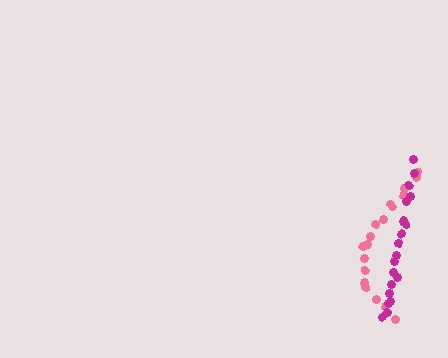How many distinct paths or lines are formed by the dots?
There are 2 distinct paths.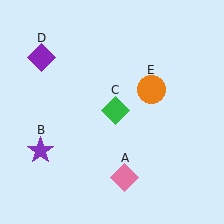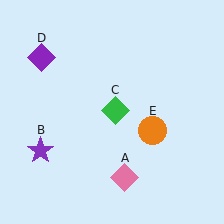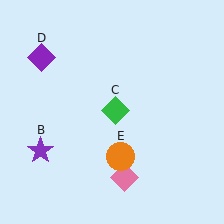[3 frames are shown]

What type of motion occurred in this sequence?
The orange circle (object E) rotated clockwise around the center of the scene.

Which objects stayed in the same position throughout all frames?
Pink diamond (object A) and purple star (object B) and green diamond (object C) and purple diamond (object D) remained stationary.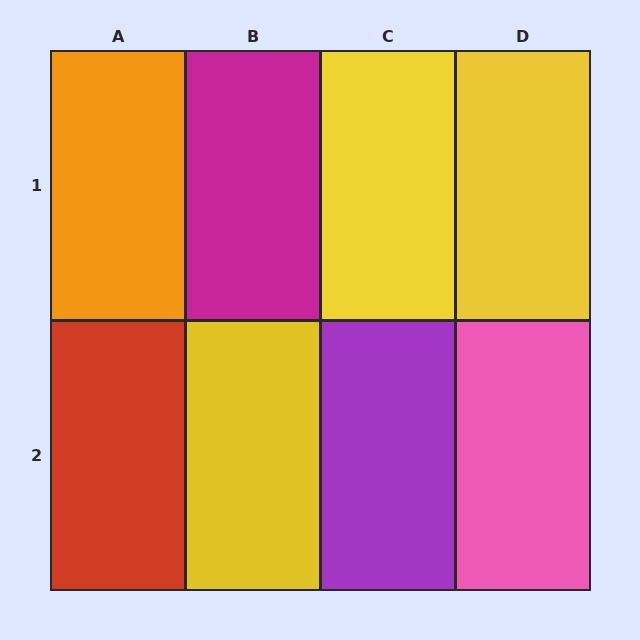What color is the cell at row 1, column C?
Yellow.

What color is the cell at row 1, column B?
Magenta.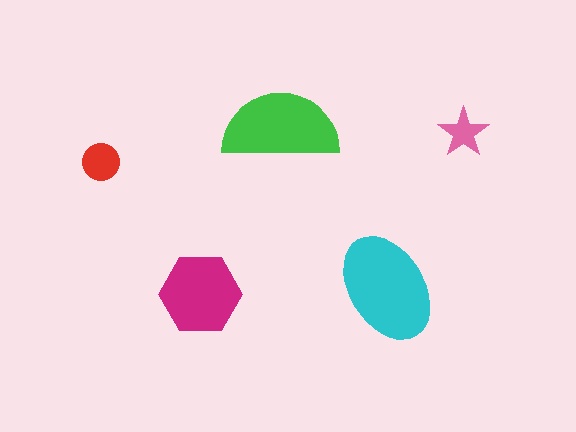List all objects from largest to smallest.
The cyan ellipse, the green semicircle, the magenta hexagon, the red circle, the pink star.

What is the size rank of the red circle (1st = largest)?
4th.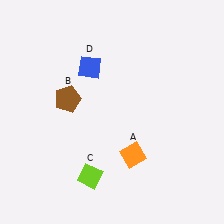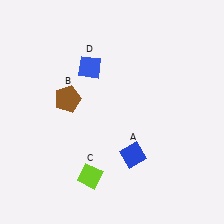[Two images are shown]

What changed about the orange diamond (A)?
In Image 1, A is orange. In Image 2, it changed to blue.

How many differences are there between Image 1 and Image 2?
There is 1 difference between the two images.